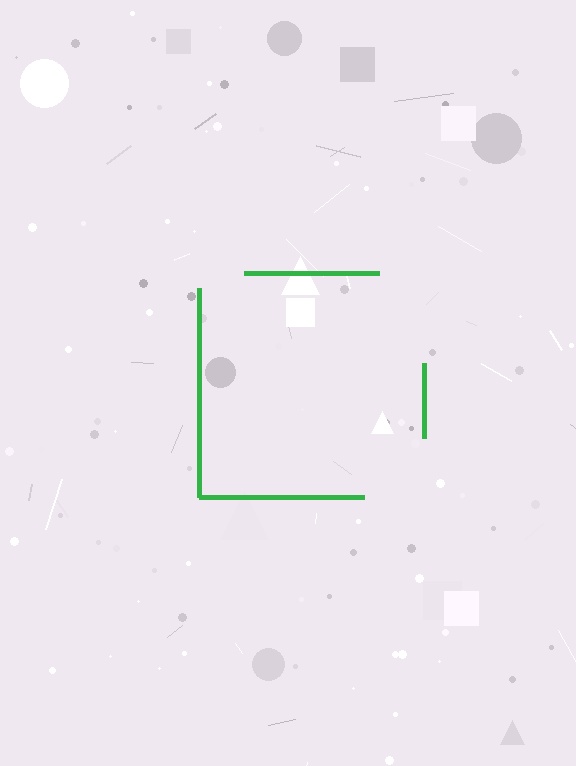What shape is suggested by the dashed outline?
The dashed outline suggests a square.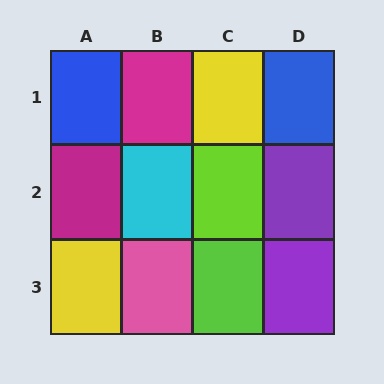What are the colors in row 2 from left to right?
Magenta, cyan, lime, purple.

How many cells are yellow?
2 cells are yellow.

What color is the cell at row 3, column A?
Yellow.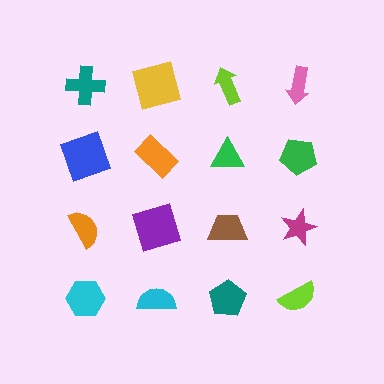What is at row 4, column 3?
A teal pentagon.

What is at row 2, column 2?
An orange rectangle.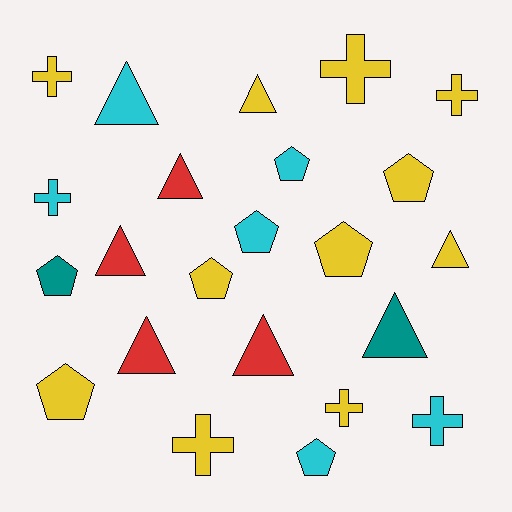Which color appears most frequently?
Yellow, with 11 objects.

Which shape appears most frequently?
Triangle, with 8 objects.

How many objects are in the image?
There are 23 objects.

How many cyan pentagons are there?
There are 3 cyan pentagons.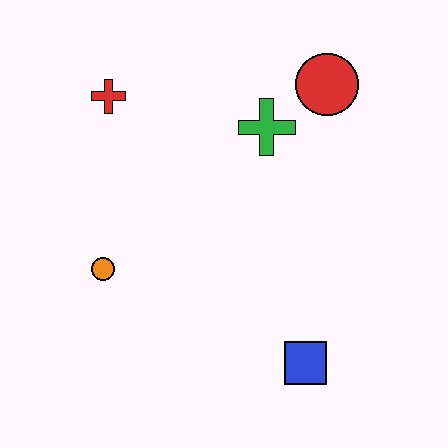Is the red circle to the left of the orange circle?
No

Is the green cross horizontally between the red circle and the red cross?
Yes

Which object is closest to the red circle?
The green cross is closest to the red circle.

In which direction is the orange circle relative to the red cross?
The orange circle is below the red cross.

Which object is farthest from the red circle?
The orange circle is farthest from the red circle.